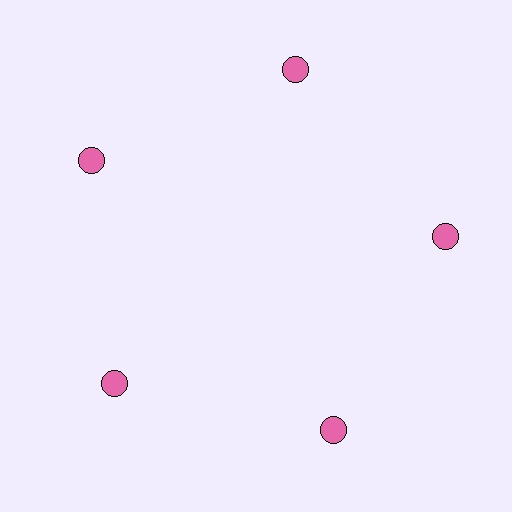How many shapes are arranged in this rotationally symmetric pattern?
There are 5 shapes, arranged in 5 groups of 1.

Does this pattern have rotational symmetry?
Yes, this pattern has 5-fold rotational symmetry. It looks the same after rotating 72 degrees around the center.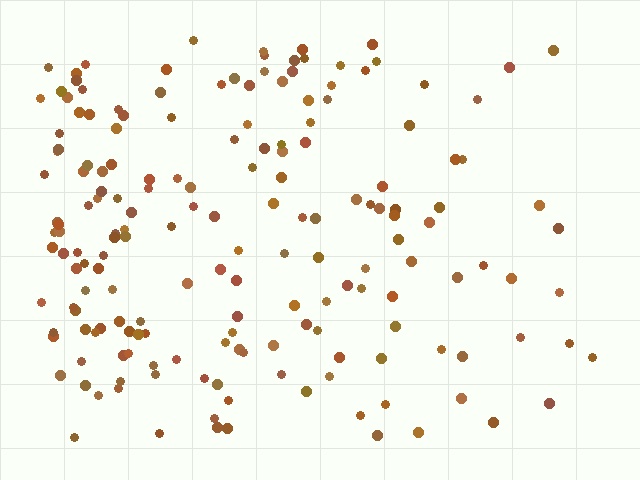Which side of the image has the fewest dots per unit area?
The right.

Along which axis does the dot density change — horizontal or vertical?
Horizontal.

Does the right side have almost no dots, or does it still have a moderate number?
Still a moderate number, just noticeably fewer than the left.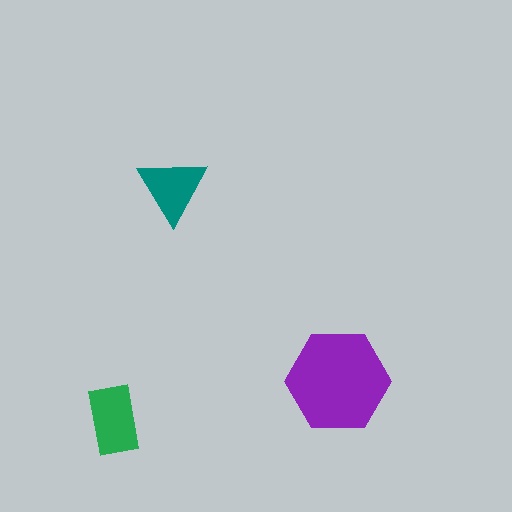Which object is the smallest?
The teal triangle.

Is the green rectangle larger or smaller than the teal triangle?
Larger.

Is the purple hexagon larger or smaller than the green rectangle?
Larger.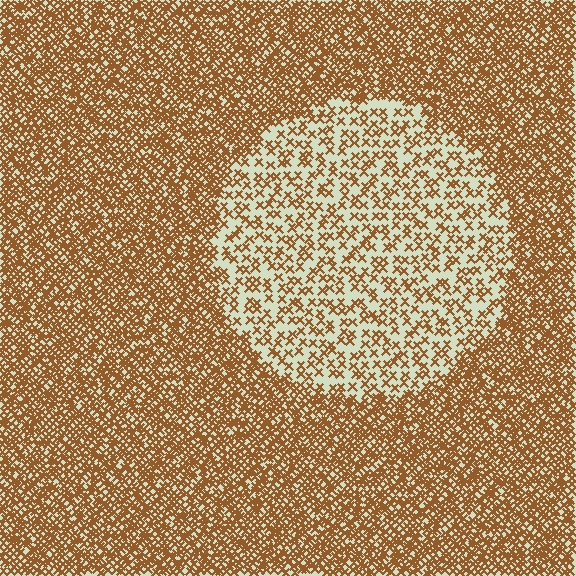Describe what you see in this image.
The image contains small brown elements arranged at two different densities. A circle-shaped region is visible where the elements are less densely packed than the surrounding area.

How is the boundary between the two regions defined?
The boundary is defined by a change in element density (approximately 2.6x ratio). All elements are the same color, size, and shape.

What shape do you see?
I see a circle.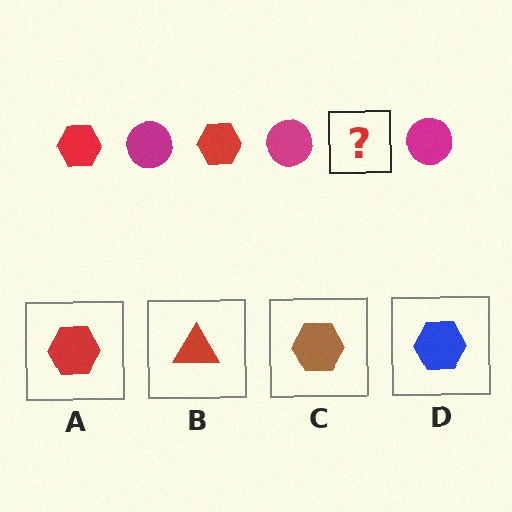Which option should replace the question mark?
Option A.